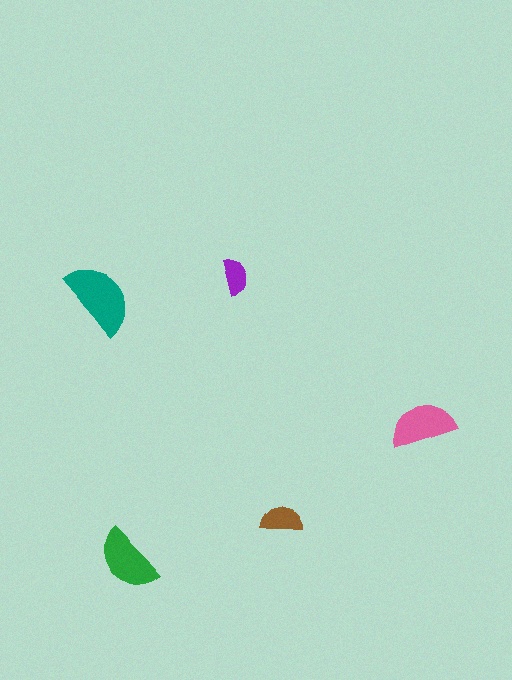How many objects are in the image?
There are 5 objects in the image.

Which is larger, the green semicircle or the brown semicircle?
The green one.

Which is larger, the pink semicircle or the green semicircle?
The green one.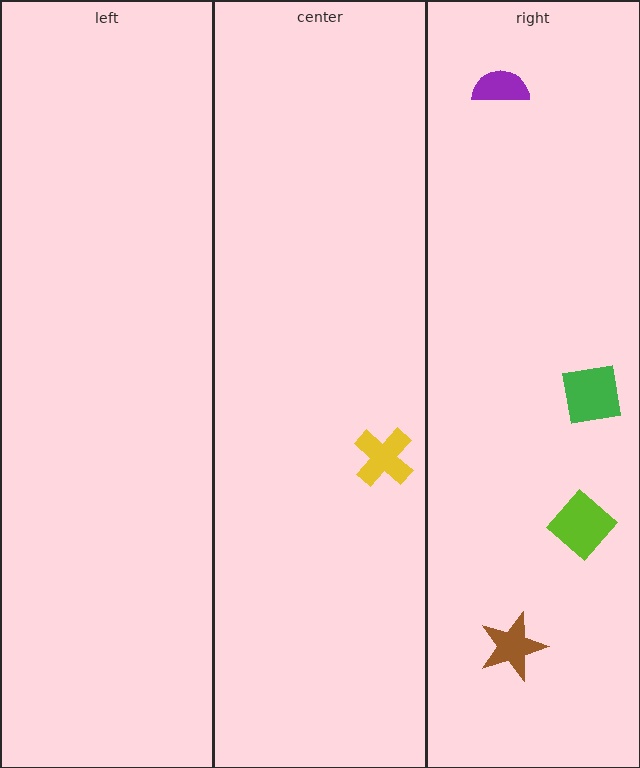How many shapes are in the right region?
4.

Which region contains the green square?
The right region.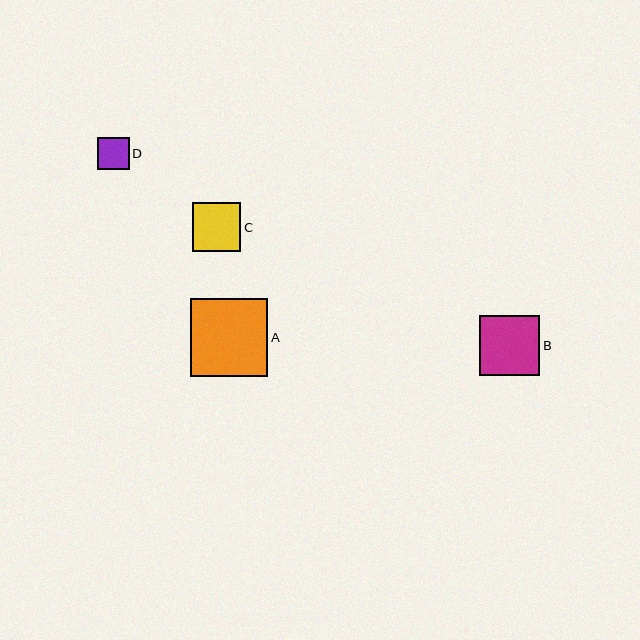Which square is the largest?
Square A is the largest with a size of approximately 78 pixels.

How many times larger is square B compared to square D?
Square B is approximately 1.9 times the size of square D.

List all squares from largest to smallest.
From largest to smallest: A, B, C, D.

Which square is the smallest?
Square D is the smallest with a size of approximately 32 pixels.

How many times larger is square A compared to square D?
Square A is approximately 2.5 times the size of square D.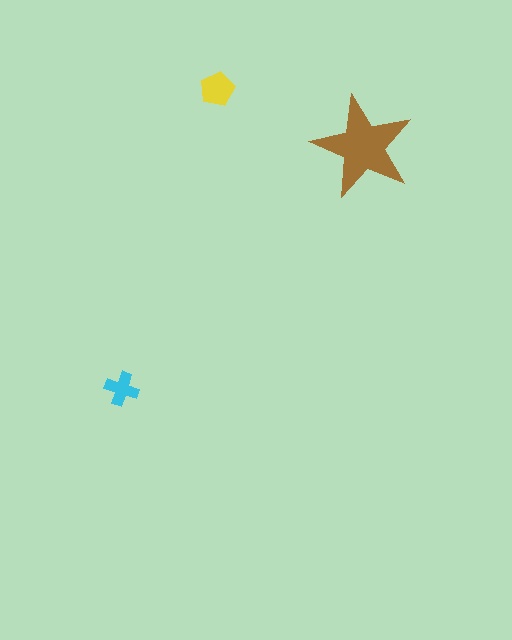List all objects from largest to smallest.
The brown star, the yellow pentagon, the cyan cross.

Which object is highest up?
The yellow pentagon is topmost.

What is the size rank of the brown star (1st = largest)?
1st.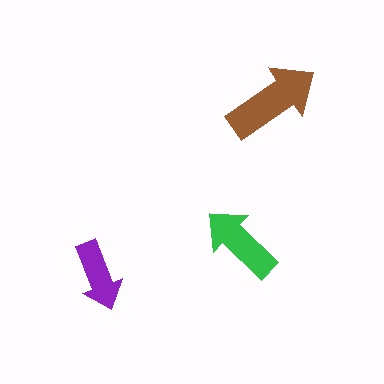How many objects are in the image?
There are 3 objects in the image.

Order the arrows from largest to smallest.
the brown one, the green one, the purple one.